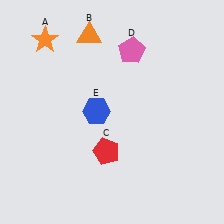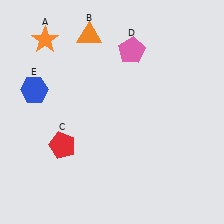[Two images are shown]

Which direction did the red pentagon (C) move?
The red pentagon (C) moved left.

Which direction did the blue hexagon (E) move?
The blue hexagon (E) moved left.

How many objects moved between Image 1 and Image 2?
2 objects moved between the two images.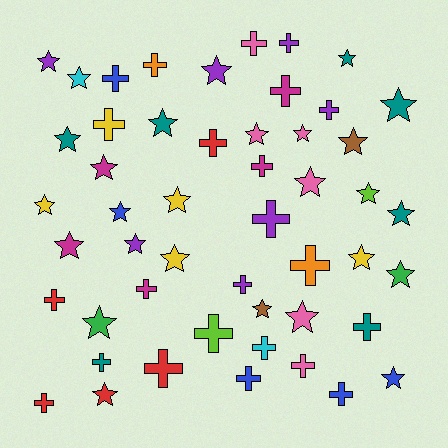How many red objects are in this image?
There are 5 red objects.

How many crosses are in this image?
There are 23 crosses.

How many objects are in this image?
There are 50 objects.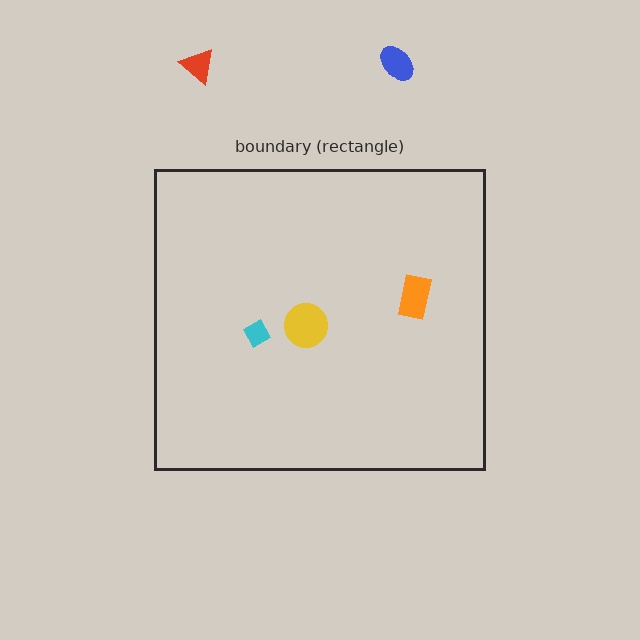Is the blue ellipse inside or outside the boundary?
Outside.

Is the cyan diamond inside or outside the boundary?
Inside.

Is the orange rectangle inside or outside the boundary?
Inside.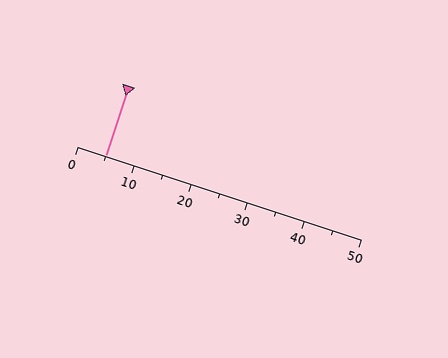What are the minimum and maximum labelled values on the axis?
The axis runs from 0 to 50.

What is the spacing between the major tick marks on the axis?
The major ticks are spaced 10 apart.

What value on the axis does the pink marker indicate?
The marker indicates approximately 5.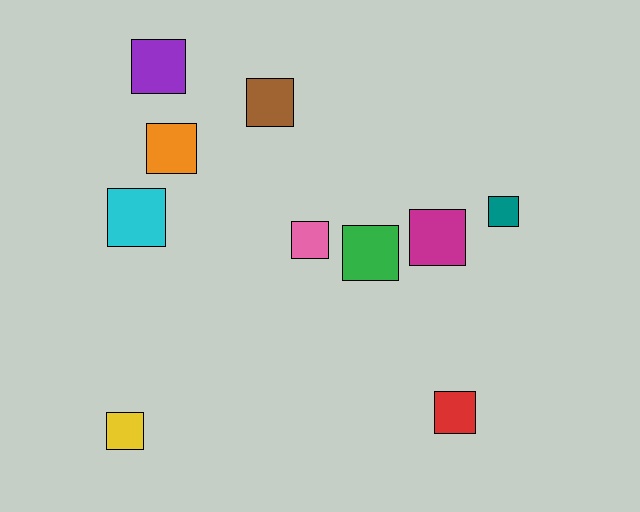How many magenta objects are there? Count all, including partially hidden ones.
There is 1 magenta object.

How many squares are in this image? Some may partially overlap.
There are 10 squares.